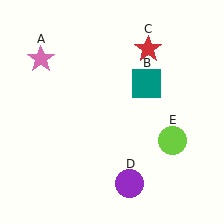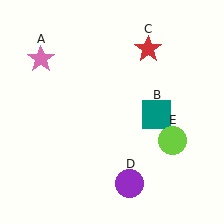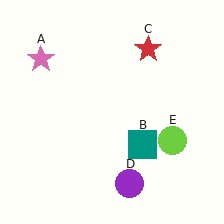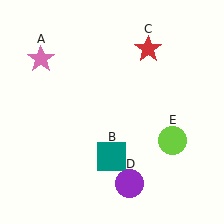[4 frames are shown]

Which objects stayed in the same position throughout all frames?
Pink star (object A) and red star (object C) and purple circle (object D) and lime circle (object E) remained stationary.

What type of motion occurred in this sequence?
The teal square (object B) rotated clockwise around the center of the scene.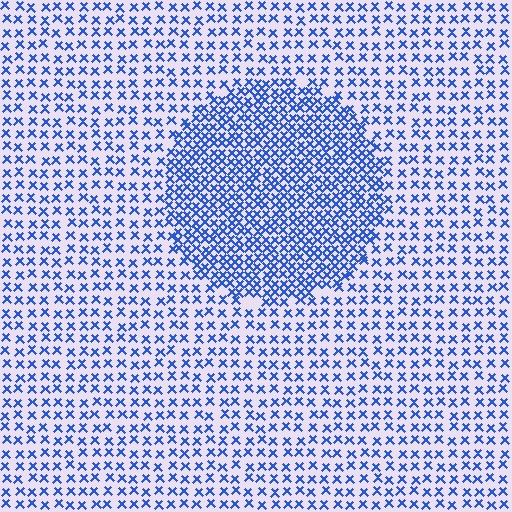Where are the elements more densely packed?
The elements are more densely packed inside the circle boundary.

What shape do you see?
I see a circle.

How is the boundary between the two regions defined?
The boundary is defined by a change in element density (approximately 2.1x ratio). All elements are the same color, size, and shape.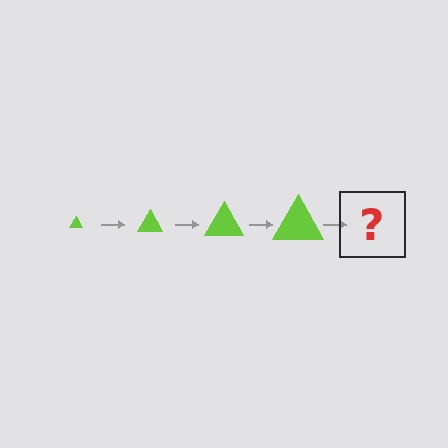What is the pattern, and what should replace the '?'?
The pattern is that the triangle gets progressively larger each step. The '?' should be a lime triangle, larger than the previous one.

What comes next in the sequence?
The next element should be a lime triangle, larger than the previous one.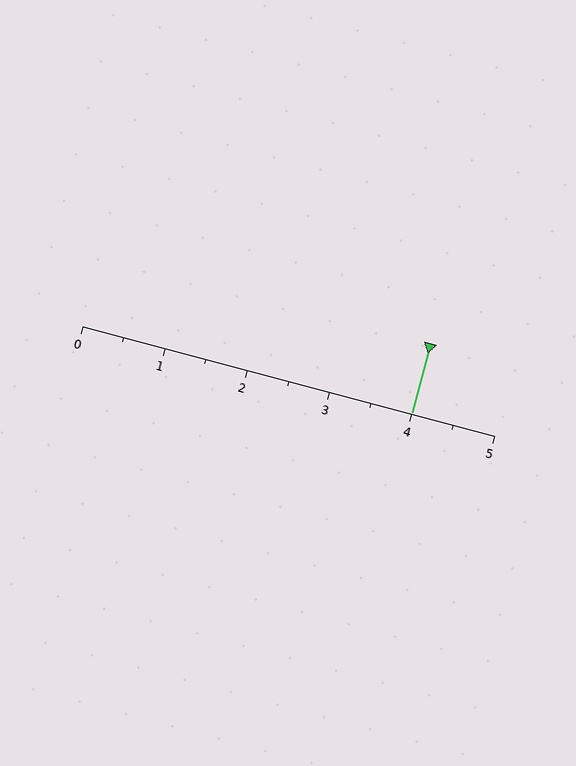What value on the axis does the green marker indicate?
The marker indicates approximately 4.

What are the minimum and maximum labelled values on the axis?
The axis runs from 0 to 5.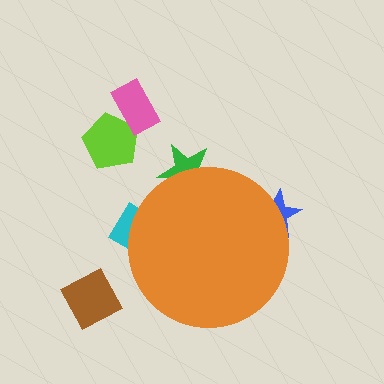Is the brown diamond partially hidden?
No, the brown diamond is fully visible.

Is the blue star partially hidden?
Yes, the blue star is partially hidden behind the orange circle.